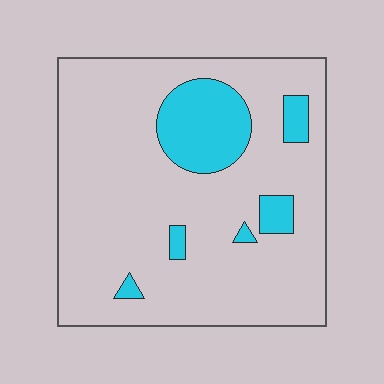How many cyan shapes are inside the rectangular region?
6.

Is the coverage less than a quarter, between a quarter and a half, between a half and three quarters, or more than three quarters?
Less than a quarter.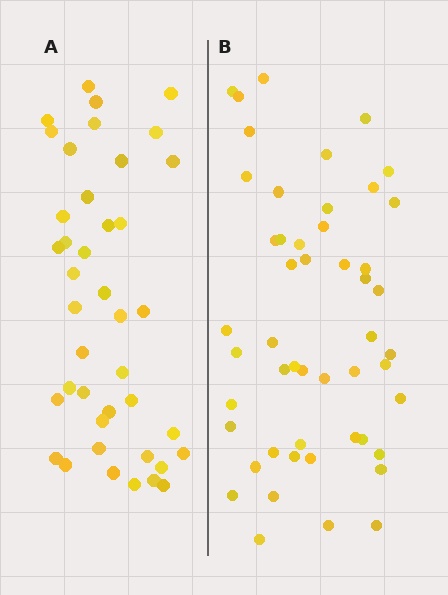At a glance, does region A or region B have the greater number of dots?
Region B (the right region) has more dots.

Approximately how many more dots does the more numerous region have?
Region B has roughly 8 or so more dots than region A.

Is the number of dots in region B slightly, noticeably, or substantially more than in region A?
Region B has only slightly more — the two regions are fairly close. The ratio is roughly 1.2 to 1.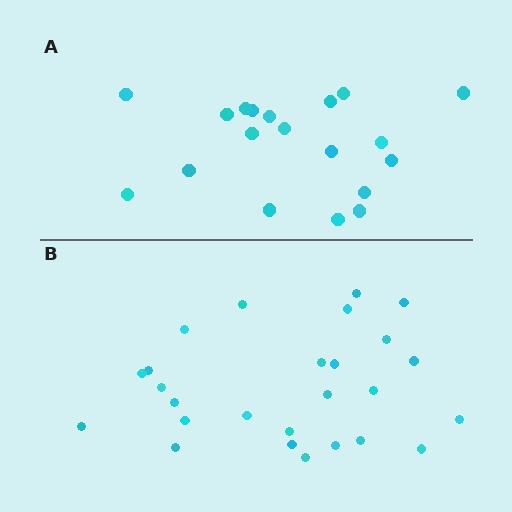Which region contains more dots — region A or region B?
Region B (the bottom region) has more dots.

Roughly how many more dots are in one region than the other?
Region B has roughly 8 or so more dots than region A.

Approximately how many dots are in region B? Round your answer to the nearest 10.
About 30 dots. (The exact count is 26, which rounds to 30.)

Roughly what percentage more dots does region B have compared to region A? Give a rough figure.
About 35% more.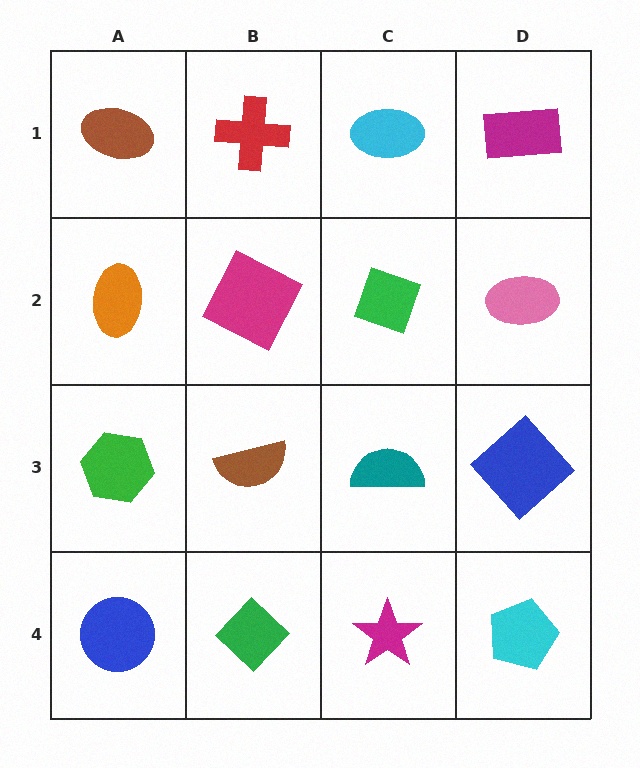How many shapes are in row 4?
4 shapes.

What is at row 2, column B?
A magenta square.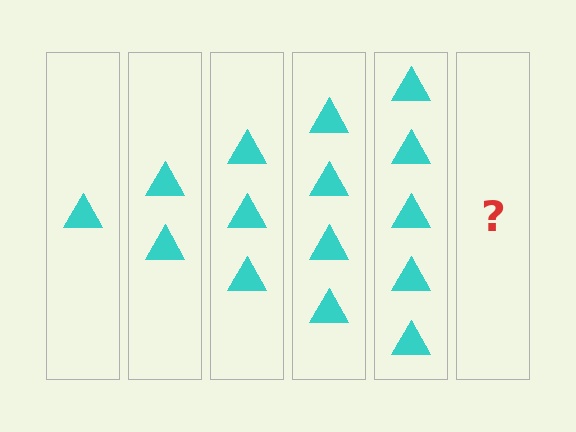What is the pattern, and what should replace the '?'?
The pattern is that each step adds one more triangle. The '?' should be 6 triangles.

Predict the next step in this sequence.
The next step is 6 triangles.